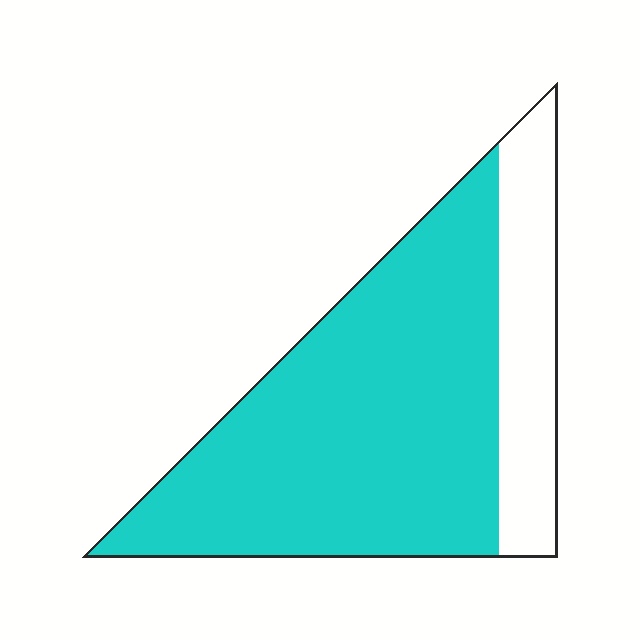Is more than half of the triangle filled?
Yes.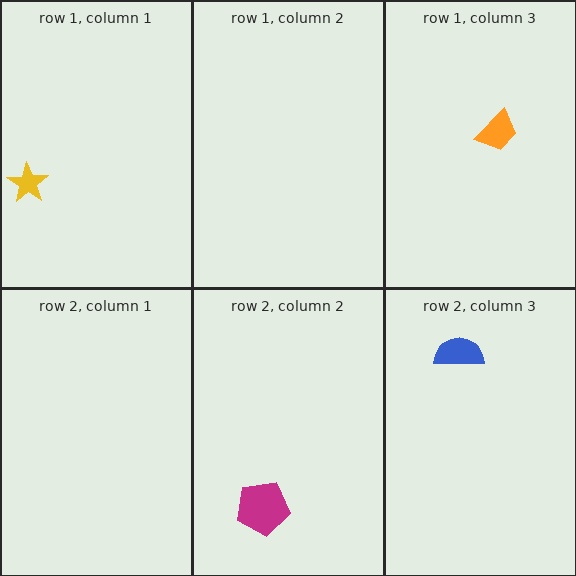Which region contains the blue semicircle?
The row 2, column 3 region.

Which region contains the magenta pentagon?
The row 2, column 2 region.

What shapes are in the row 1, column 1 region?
The yellow star.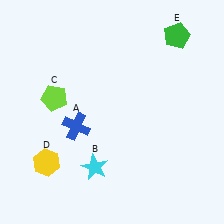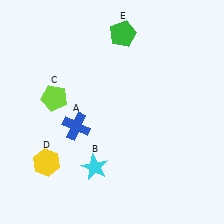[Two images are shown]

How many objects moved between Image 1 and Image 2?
1 object moved between the two images.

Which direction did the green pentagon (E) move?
The green pentagon (E) moved left.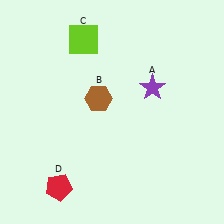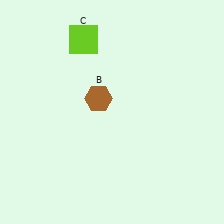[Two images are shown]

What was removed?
The red pentagon (D), the purple star (A) were removed in Image 2.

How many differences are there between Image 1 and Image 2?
There are 2 differences between the two images.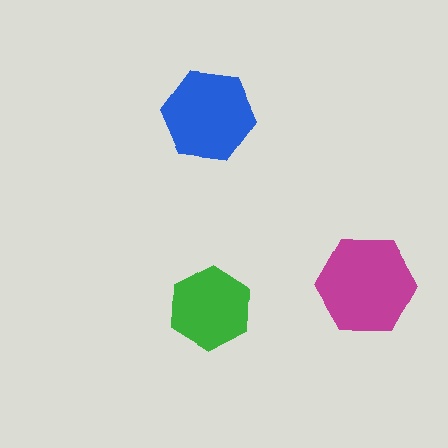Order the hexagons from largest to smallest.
the magenta one, the blue one, the green one.